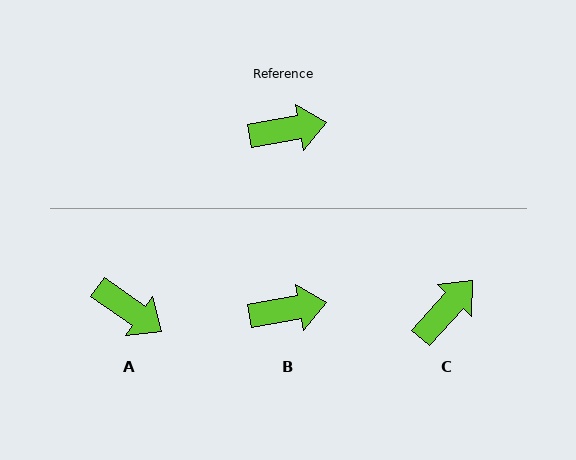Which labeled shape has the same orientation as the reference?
B.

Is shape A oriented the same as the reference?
No, it is off by about 45 degrees.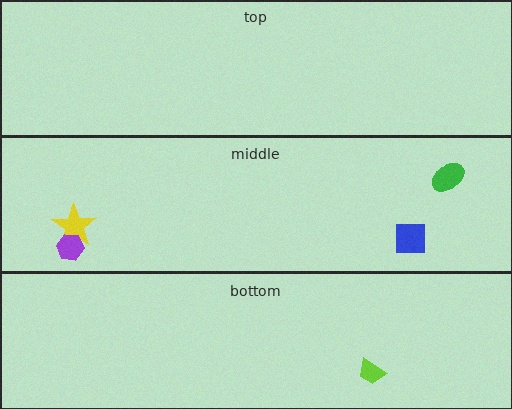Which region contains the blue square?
The middle region.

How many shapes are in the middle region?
4.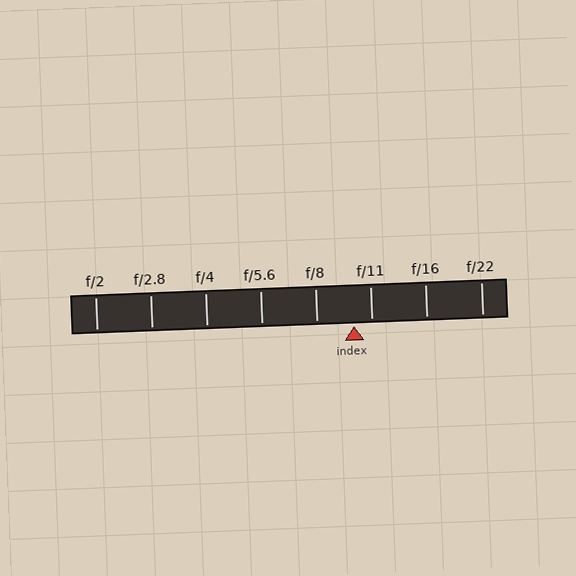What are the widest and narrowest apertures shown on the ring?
The widest aperture shown is f/2 and the narrowest is f/22.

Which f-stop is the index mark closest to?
The index mark is closest to f/11.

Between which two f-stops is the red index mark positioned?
The index mark is between f/8 and f/11.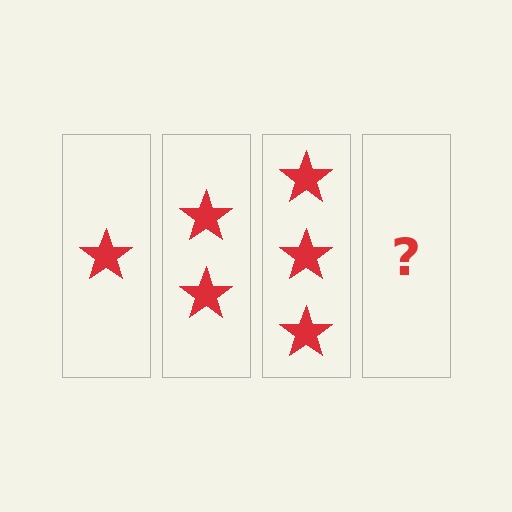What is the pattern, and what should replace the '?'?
The pattern is that each step adds one more star. The '?' should be 4 stars.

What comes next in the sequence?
The next element should be 4 stars.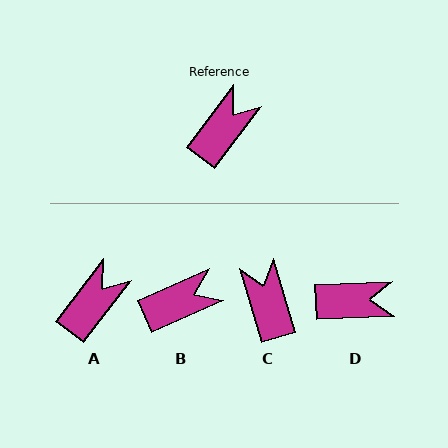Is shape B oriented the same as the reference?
No, it is off by about 29 degrees.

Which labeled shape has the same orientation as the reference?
A.